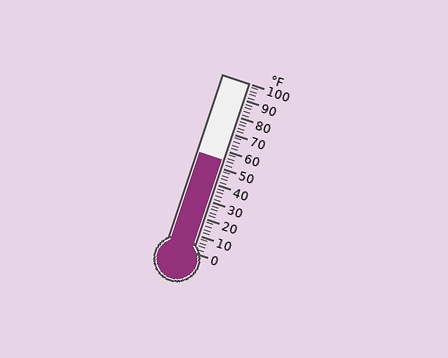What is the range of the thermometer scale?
The thermometer scale ranges from 0°F to 100°F.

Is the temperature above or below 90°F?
The temperature is below 90°F.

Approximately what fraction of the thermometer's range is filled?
The thermometer is filled to approximately 55% of its range.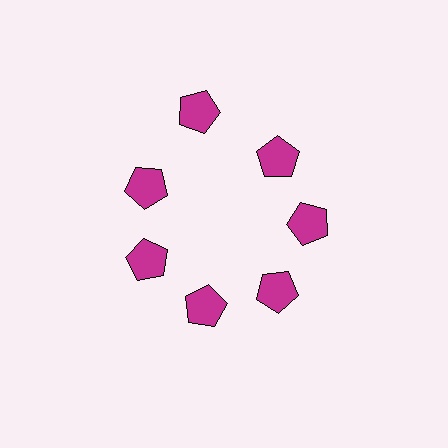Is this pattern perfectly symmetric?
No. The 7 magenta pentagons are arranged in a ring, but one element near the 12 o'clock position is pushed outward from the center, breaking the 7-fold rotational symmetry.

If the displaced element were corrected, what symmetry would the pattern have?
It would have 7-fold rotational symmetry — the pattern would map onto itself every 51 degrees.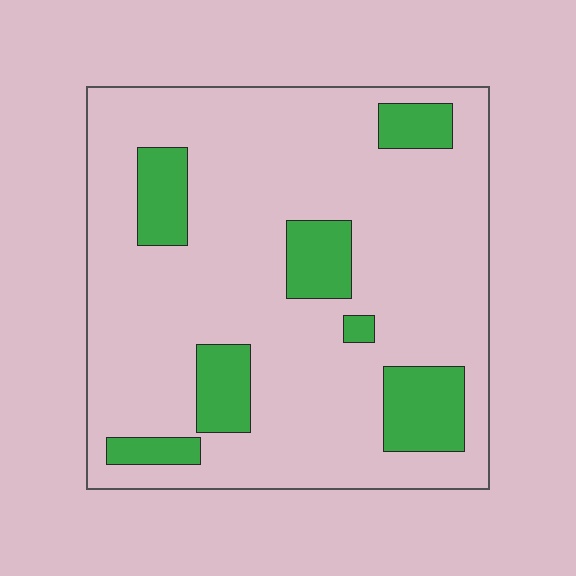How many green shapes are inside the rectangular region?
7.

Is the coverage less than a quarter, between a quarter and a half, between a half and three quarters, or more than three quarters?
Less than a quarter.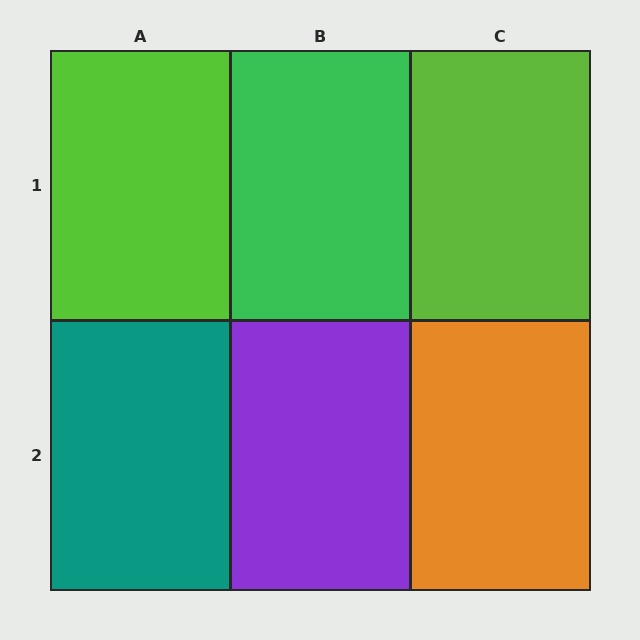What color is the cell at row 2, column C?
Orange.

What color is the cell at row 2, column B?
Purple.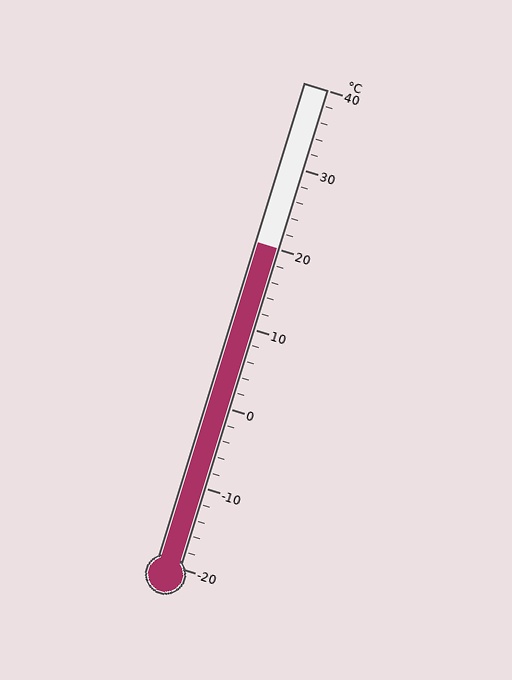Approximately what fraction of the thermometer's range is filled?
The thermometer is filled to approximately 65% of its range.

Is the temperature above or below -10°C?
The temperature is above -10°C.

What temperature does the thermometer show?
The thermometer shows approximately 20°C.